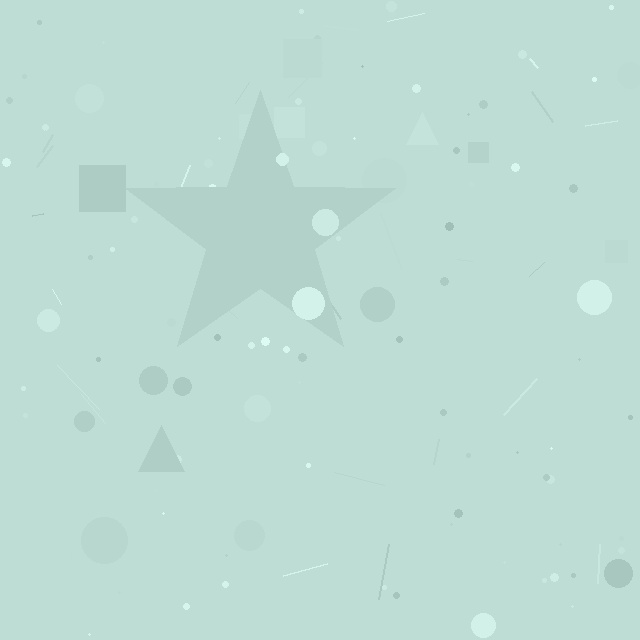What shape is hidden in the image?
A star is hidden in the image.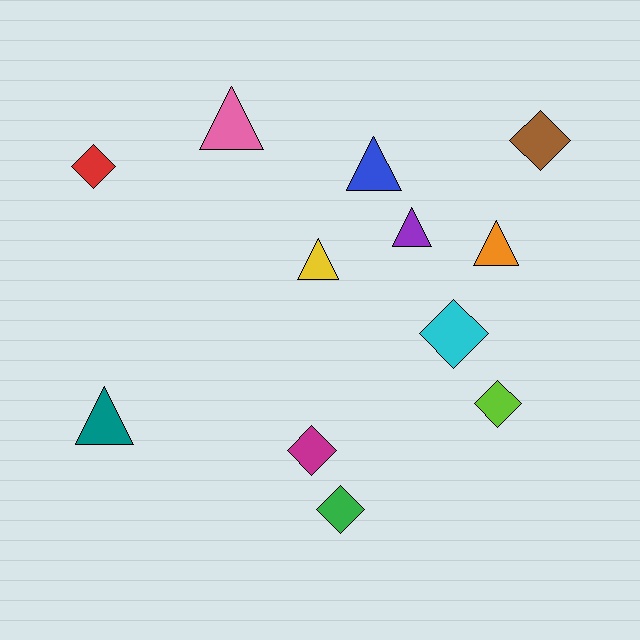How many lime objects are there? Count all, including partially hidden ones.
There is 1 lime object.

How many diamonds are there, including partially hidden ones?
There are 6 diamonds.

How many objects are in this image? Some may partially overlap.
There are 12 objects.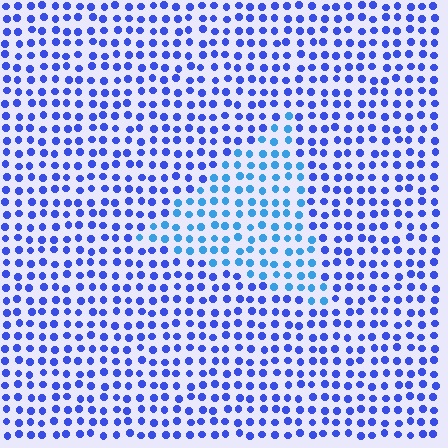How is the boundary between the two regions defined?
The boundary is defined purely by a slight shift in hue (about 29 degrees). Spacing, size, and orientation are identical on both sides.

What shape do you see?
I see a triangle.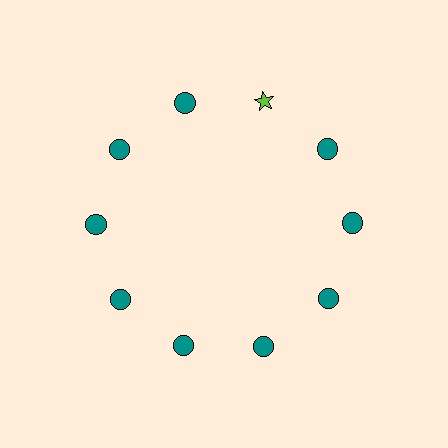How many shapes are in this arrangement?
There are 10 shapes arranged in a ring pattern.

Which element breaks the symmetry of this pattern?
The lime star at roughly the 1 o'clock position breaks the symmetry. All other shapes are teal circles.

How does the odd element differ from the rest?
It differs in both color (lime instead of teal) and shape (star instead of circle).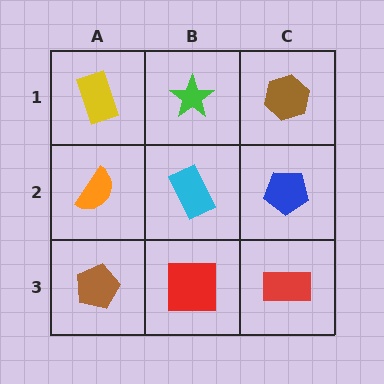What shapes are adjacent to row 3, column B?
A cyan rectangle (row 2, column B), a brown pentagon (row 3, column A), a red rectangle (row 3, column C).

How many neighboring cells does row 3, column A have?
2.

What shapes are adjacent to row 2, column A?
A yellow rectangle (row 1, column A), a brown pentagon (row 3, column A), a cyan rectangle (row 2, column B).